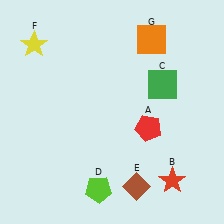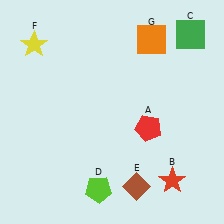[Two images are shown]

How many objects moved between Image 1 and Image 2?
1 object moved between the two images.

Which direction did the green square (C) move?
The green square (C) moved up.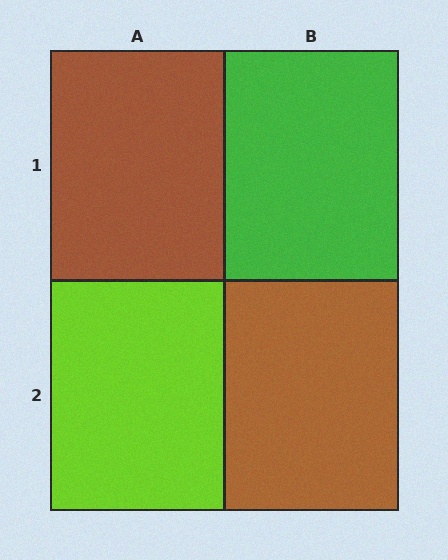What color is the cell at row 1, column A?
Brown.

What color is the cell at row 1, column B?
Green.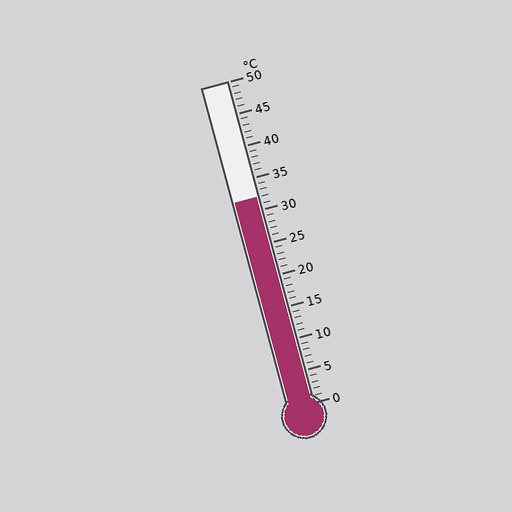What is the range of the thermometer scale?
The thermometer scale ranges from 0°C to 50°C.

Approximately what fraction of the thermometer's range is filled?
The thermometer is filled to approximately 65% of its range.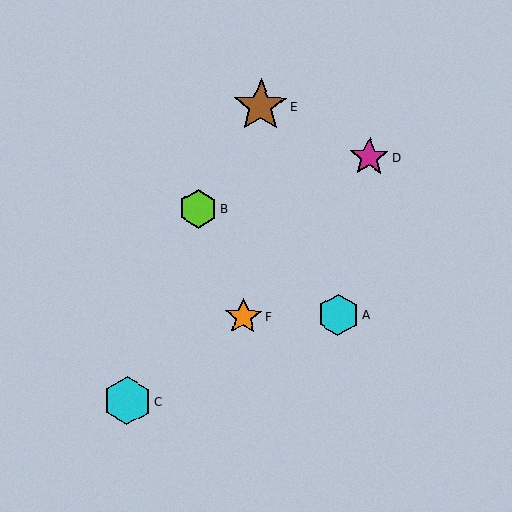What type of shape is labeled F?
Shape F is an orange star.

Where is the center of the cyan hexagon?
The center of the cyan hexagon is at (127, 401).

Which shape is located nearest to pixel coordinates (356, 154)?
The magenta star (labeled D) at (369, 157) is nearest to that location.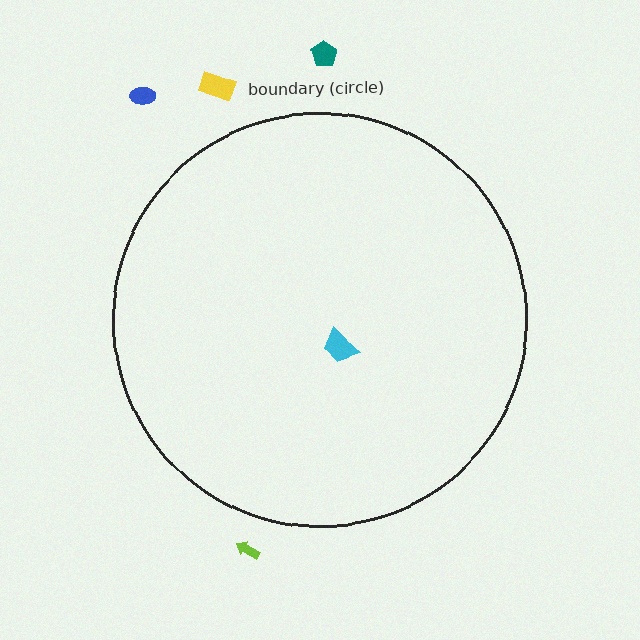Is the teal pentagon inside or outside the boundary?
Outside.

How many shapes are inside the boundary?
1 inside, 4 outside.